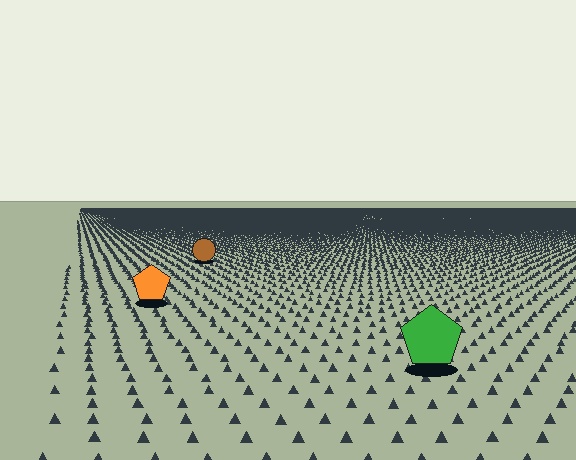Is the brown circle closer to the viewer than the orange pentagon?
No. The orange pentagon is closer — you can tell from the texture gradient: the ground texture is coarser near it.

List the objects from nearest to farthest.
From nearest to farthest: the green pentagon, the orange pentagon, the brown circle.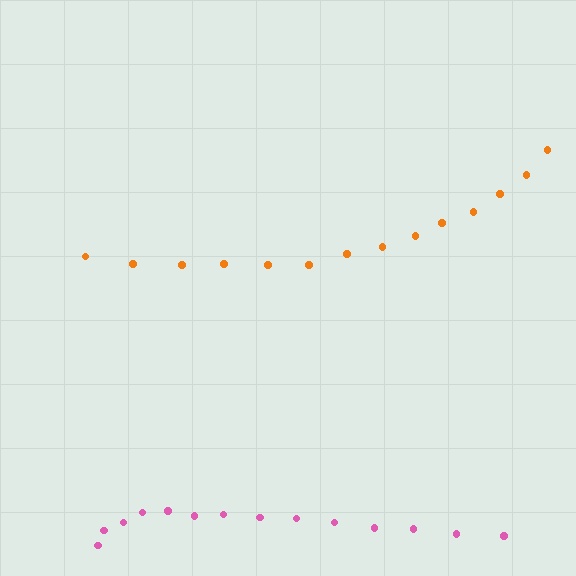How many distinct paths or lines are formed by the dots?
There are 2 distinct paths.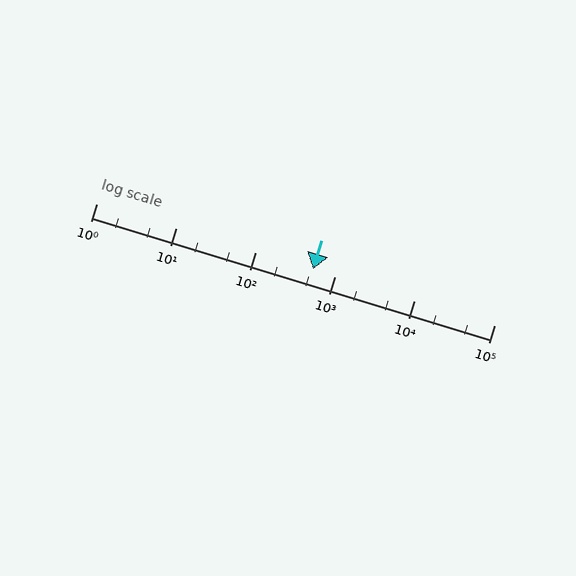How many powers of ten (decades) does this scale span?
The scale spans 5 decades, from 1 to 100000.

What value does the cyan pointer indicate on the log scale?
The pointer indicates approximately 530.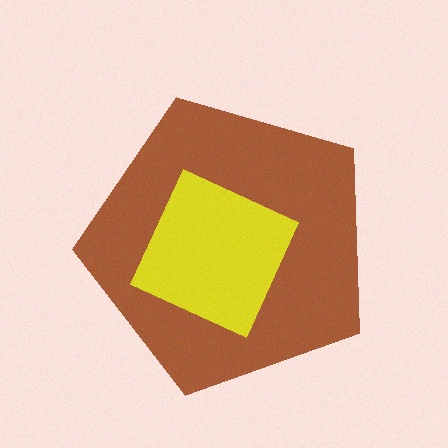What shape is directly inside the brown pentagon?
The yellow diamond.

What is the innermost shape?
The yellow diamond.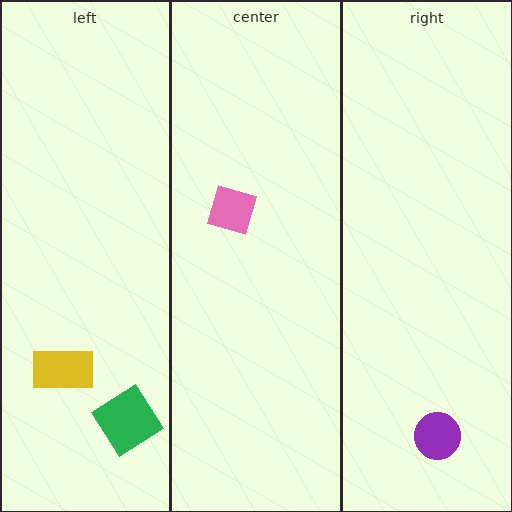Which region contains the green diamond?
The left region.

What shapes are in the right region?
The purple circle.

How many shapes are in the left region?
2.